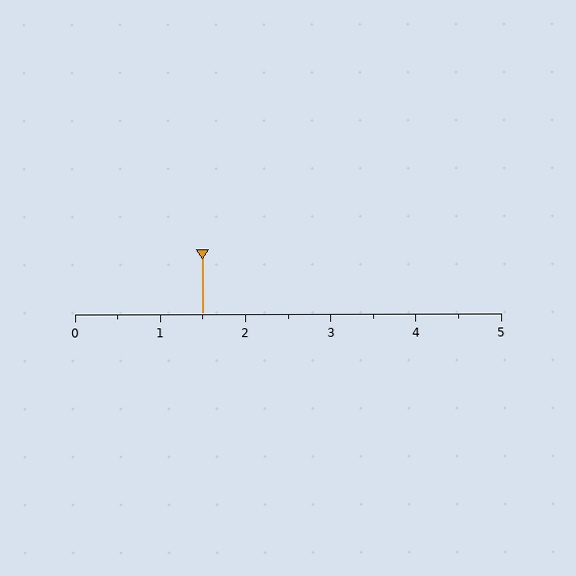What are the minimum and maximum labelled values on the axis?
The axis runs from 0 to 5.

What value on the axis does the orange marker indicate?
The marker indicates approximately 1.5.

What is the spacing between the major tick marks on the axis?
The major ticks are spaced 1 apart.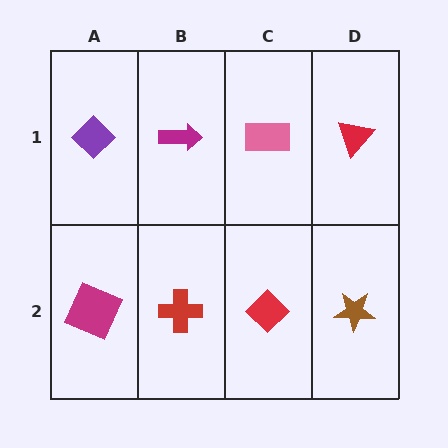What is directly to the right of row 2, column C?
A brown star.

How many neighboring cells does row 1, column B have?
3.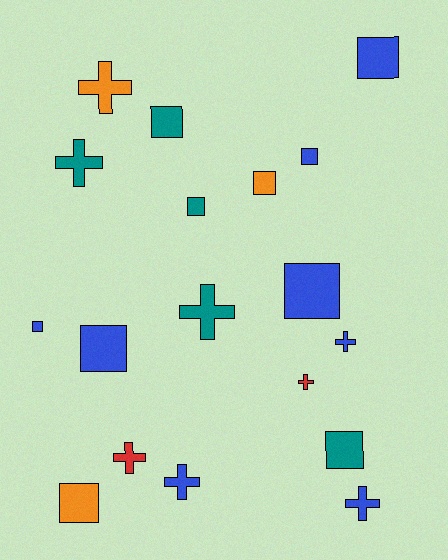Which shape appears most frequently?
Square, with 10 objects.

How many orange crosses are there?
There is 1 orange cross.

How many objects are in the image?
There are 18 objects.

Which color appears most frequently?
Blue, with 8 objects.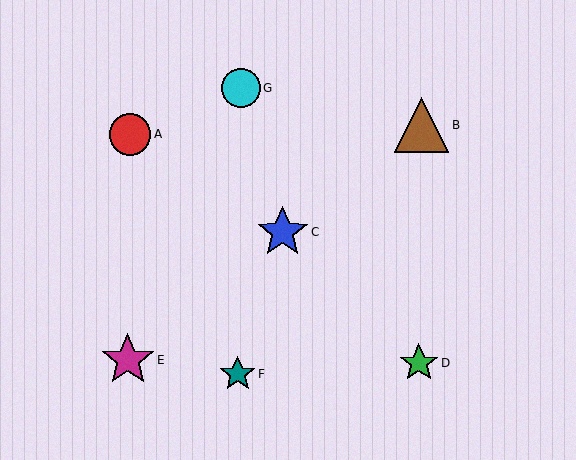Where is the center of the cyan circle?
The center of the cyan circle is at (241, 88).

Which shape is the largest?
The brown triangle (labeled B) is the largest.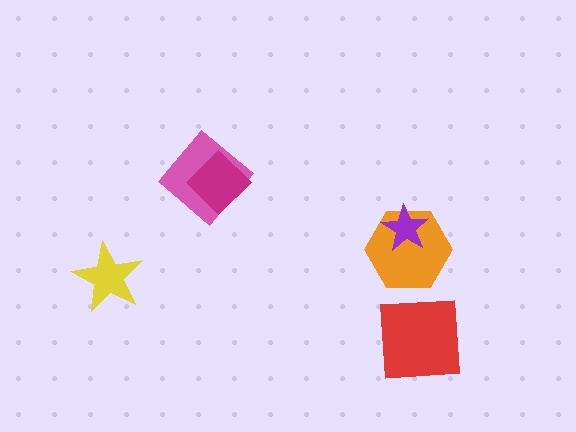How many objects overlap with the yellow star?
0 objects overlap with the yellow star.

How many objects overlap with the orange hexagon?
1 object overlaps with the orange hexagon.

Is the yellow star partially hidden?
No, no other shape covers it.